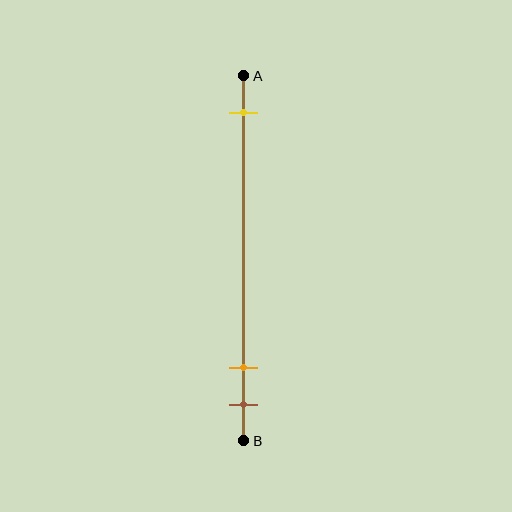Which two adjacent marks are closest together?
The orange and brown marks are the closest adjacent pair.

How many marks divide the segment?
There are 3 marks dividing the segment.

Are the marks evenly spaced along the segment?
No, the marks are not evenly spaced.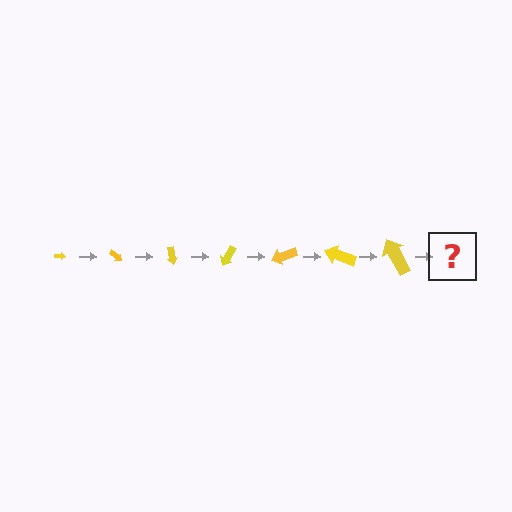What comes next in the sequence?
The next element should be an arrow, larger than the previous one and rotated 280 degrees from the start.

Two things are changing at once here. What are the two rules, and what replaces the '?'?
The two rules are that the arrow grows larger each step and it rotates 40 degrees each step. The '?' should be an arrow, larger than the previous one and rotated 280 degrees from the start.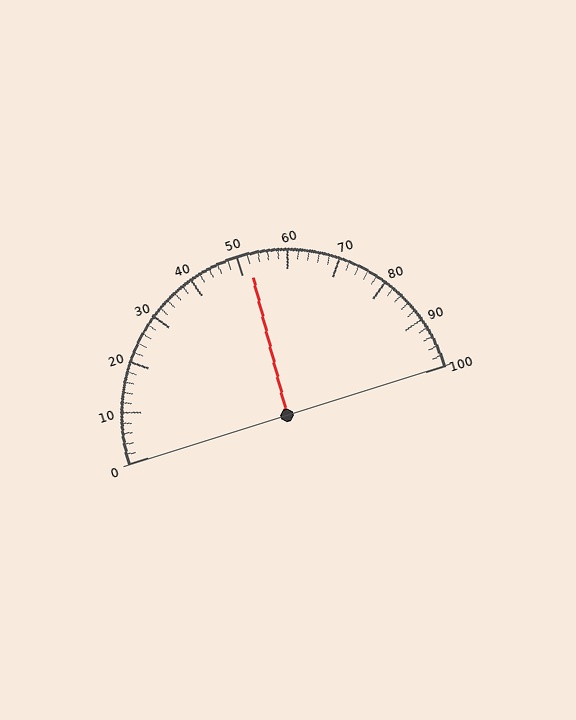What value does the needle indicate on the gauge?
The needle indicates approximately 52.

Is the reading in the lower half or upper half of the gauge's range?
The reading is in the upper half of the range (0 to 100).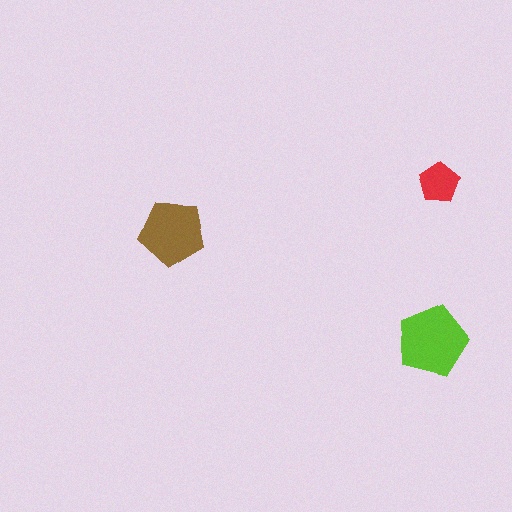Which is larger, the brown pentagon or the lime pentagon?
The lime one.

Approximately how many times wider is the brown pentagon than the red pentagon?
About 1.5 times wider.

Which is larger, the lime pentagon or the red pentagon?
The lime one.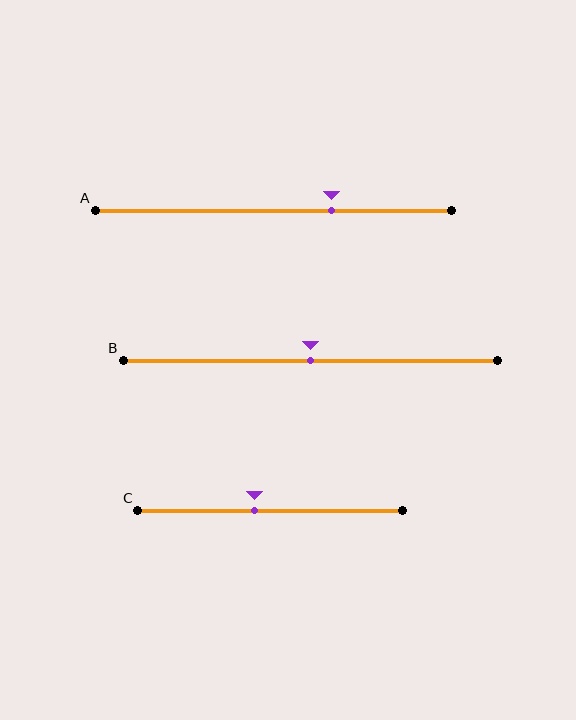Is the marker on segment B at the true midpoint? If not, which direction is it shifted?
Yes, the marker on segment B is at the true midpoint.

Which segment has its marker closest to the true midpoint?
Segment B has its marker closest to the true midpoint.